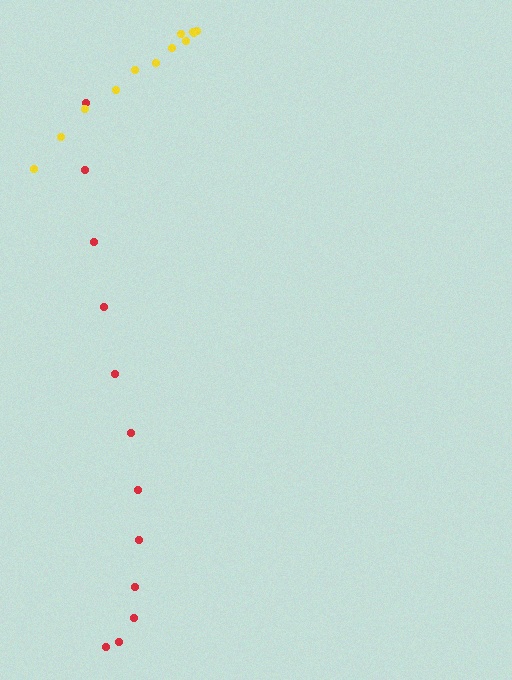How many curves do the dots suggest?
There are 2 distinct paths.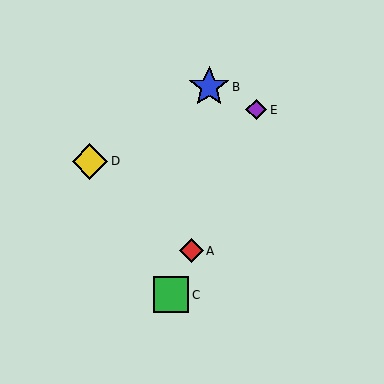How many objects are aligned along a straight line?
3 objects (A, C, E) are aligned along a straight line.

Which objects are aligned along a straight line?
Objects A, C, E are aligned along a straight line.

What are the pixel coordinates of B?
Object B is at (209, 87).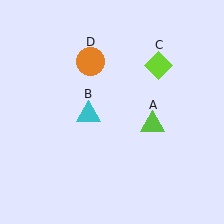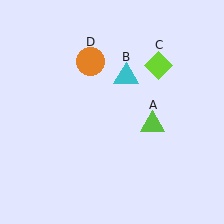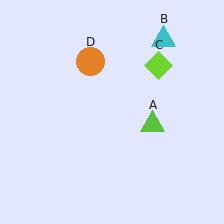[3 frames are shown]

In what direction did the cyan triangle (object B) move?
The cyan triangle (object B) moved up and to the right.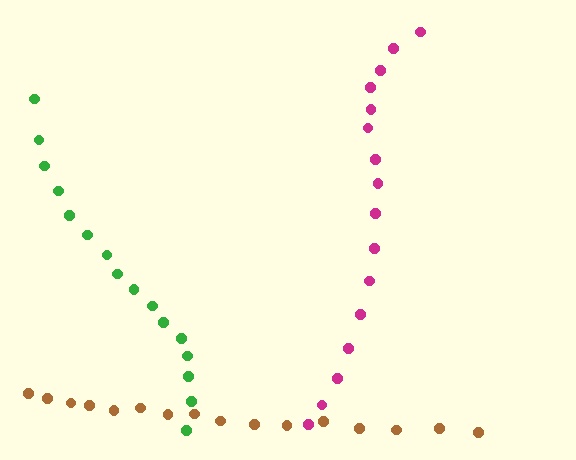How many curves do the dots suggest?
There are 3 distinct paths.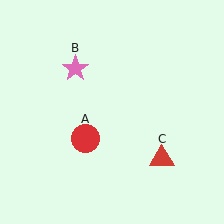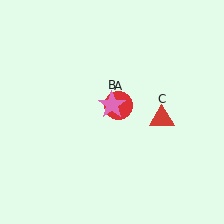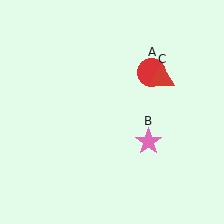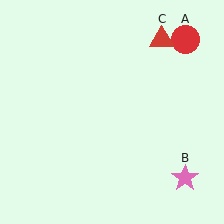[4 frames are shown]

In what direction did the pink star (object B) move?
The pink star (object B) moved down and to the right.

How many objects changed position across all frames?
3 objects changed position: red circle (object A), pink star (object B), red triangle (object C).